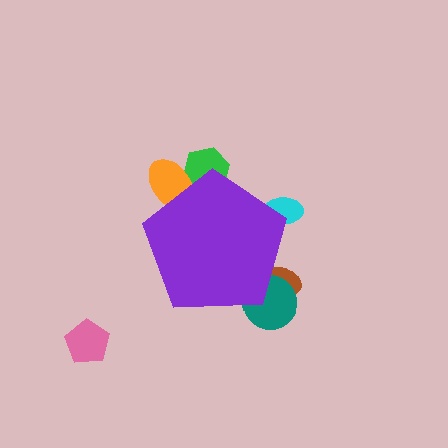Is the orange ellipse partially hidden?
Yes, the orange ellipse is partially hidden behind the purple pentagon.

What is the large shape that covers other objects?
A purple pentagon.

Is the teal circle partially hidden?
Yes, the teal circle is partially hidden behind the purple pentagon.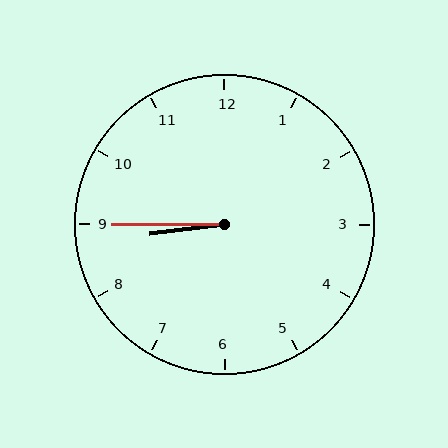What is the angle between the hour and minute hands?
Approximately 8 degrees.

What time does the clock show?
8:45.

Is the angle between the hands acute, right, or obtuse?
It is acute.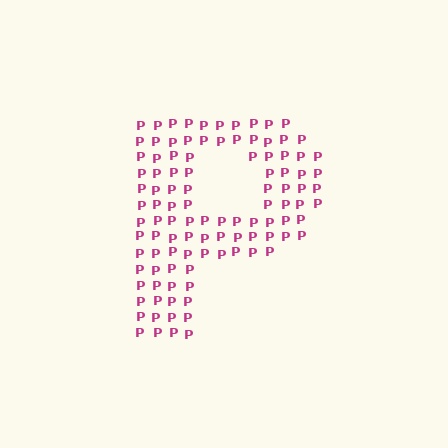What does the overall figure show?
The overall figure shows the letter P.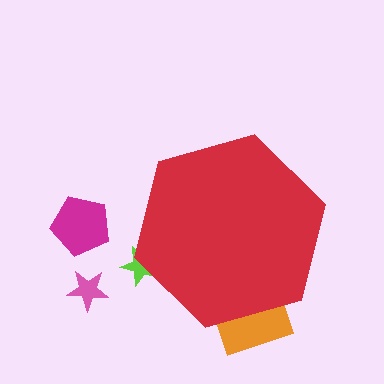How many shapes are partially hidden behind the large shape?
2 shapes are partially hidden.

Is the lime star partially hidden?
Yes, the lime star is partially hidden behind the red hexagon.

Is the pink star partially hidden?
No, the pink star is fully visible.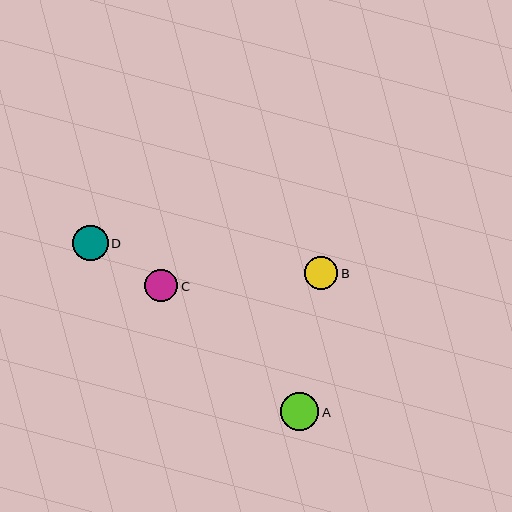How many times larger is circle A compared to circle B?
Circle A is approximately 1.2 times the size of circle B.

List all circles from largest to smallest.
From largest to smallest: A, D, B, C.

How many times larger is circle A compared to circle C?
Circle A is approximately 1.2 times the size of circle C.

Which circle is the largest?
Circle A is the largest with a size of approximately 38 pixels.